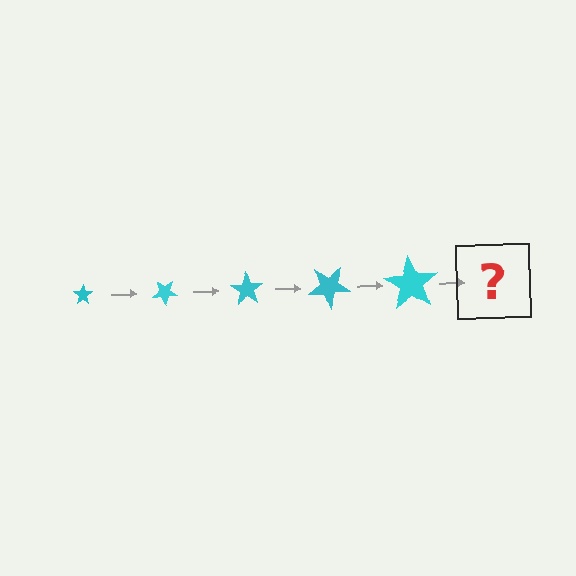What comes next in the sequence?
The next element should be a star, larger than the previous one and rotated 175 degrees from the start.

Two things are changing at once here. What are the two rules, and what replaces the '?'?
The two rules are that the star grows larger each step and it rotates 35 degrees each step. The '?' should be a star, larger than the previous one and rotated 175 degrees from the start.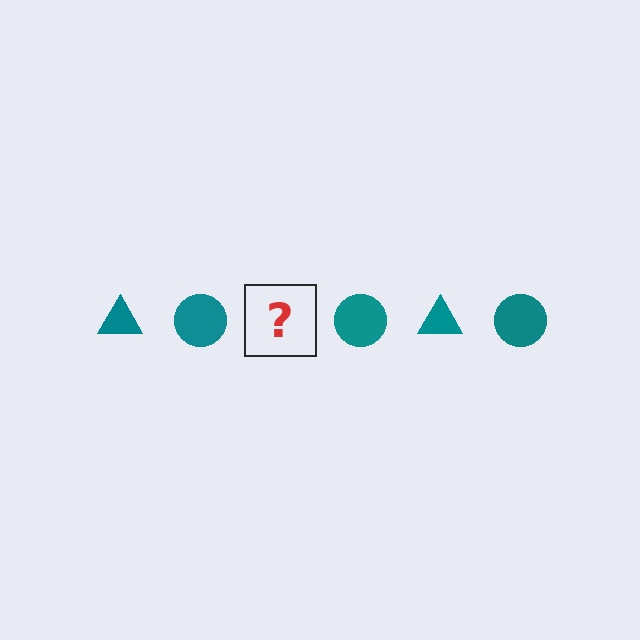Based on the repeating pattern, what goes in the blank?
The blank should be a teal triangle.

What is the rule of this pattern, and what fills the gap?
The rule is that the pattern cycles through triangle, circle shapes in teal. The gap should be filled with a teal triangle.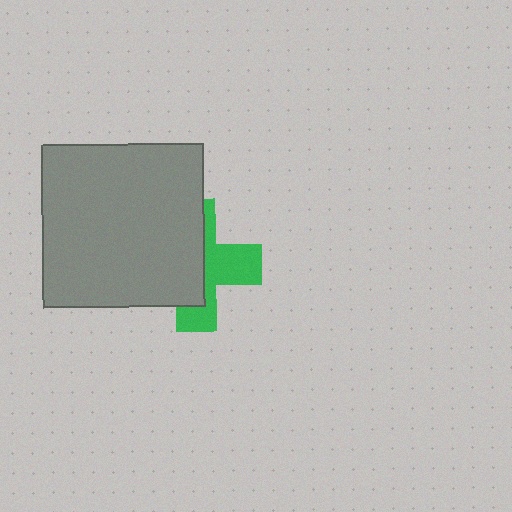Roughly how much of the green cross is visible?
A small part of it is visible (roughly 44%).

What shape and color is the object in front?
The object in front is a gray square.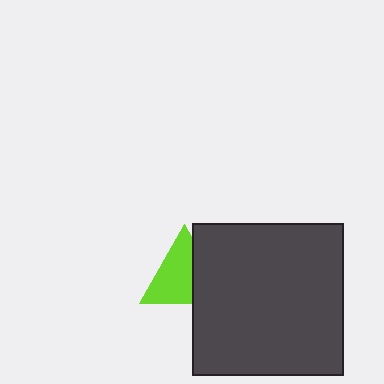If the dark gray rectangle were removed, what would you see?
You would see the complete lime triangle.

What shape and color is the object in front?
The object in front is a dark gray rectangle.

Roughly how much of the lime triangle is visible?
About half of it is visible (roughly 64%).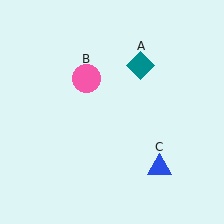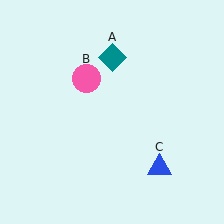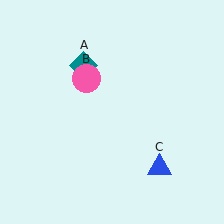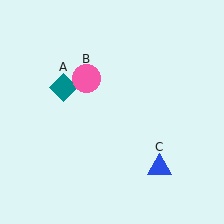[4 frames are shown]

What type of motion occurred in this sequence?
The teal diamond (object A) rotated counterclockwise around the center of the scene.